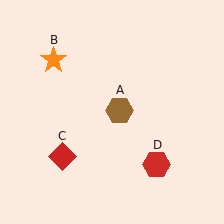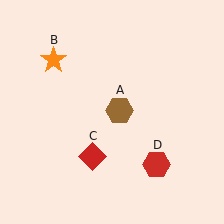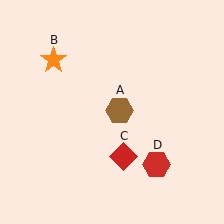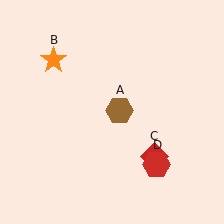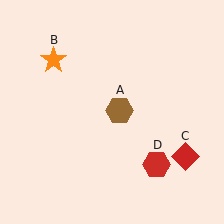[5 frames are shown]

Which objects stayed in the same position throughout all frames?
Brown hexagon (object A) and orange star (object B) and red hexagon (object D) remained stationary.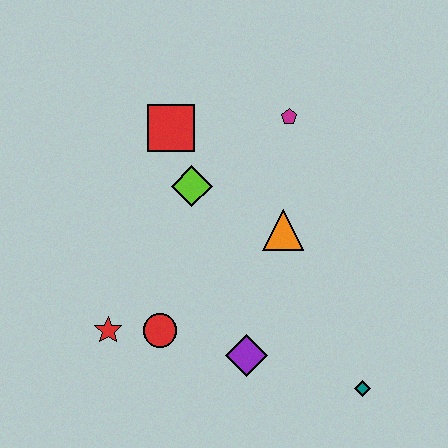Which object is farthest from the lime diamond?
The teal diamond is farthest from the lime diamond.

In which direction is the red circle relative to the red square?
The red circle is below the red square.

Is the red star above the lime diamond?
No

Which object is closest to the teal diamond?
The purple diamond is closest to the teal diamond.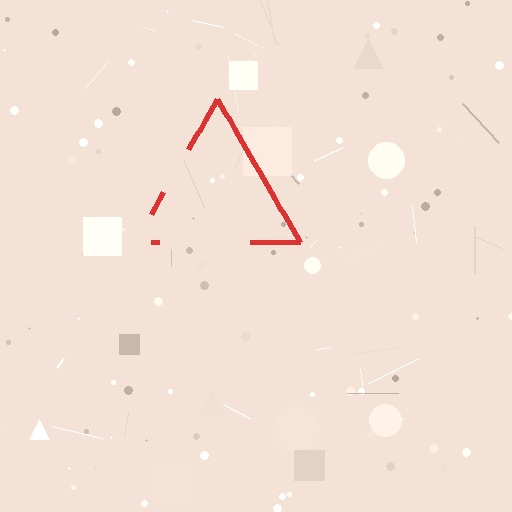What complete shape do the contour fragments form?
The contour fragments form a triangle.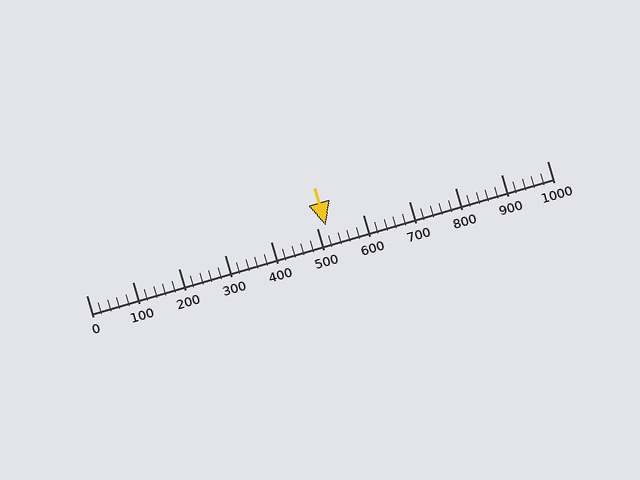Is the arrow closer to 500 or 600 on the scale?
The arrow is closer to 500.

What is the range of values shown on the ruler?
The ruler shows values from 0 to 1000.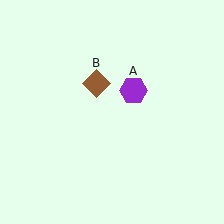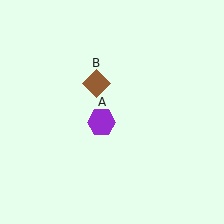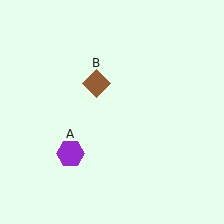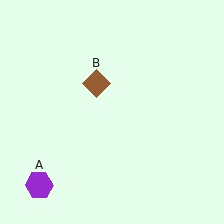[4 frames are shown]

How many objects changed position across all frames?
1 object changed position: purple hexagon (object A).